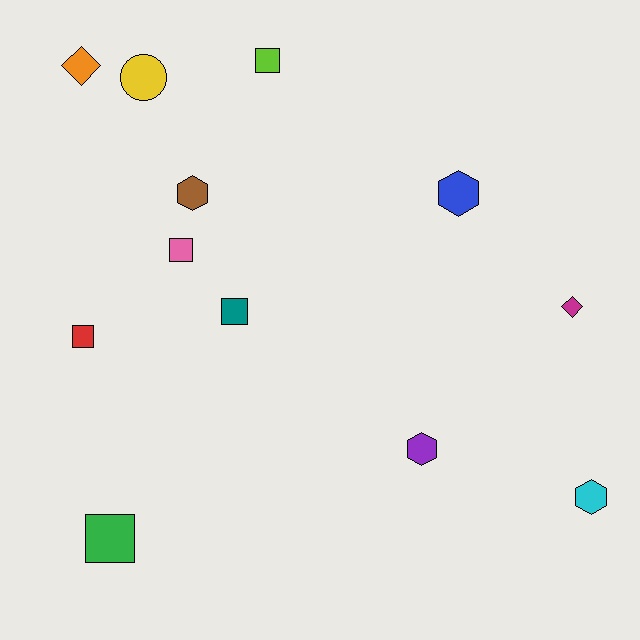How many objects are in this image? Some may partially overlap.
There are 12 objects.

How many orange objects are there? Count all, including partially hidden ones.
There is 1 orange object.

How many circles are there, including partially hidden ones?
There is 1 circle.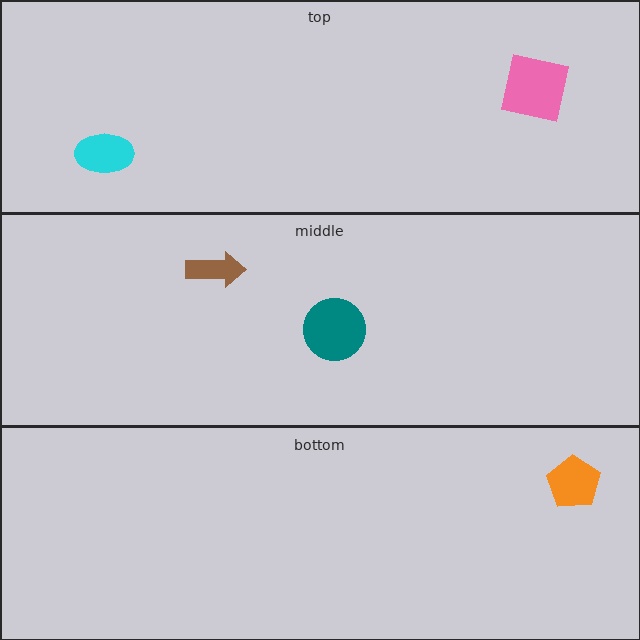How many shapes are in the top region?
2.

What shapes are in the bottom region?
The orange pentagon.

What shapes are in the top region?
The cyan ellipse, the pink square.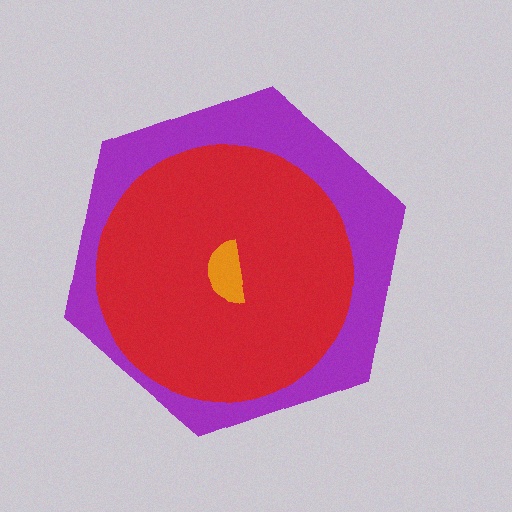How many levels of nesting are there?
3.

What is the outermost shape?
The purple hexagon.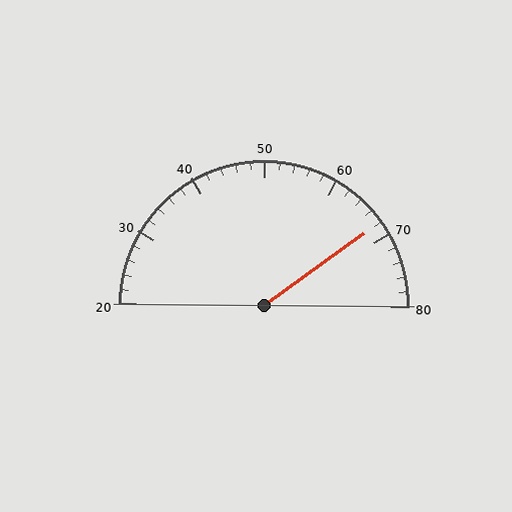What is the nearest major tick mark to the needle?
The nearest major tick mark is 70.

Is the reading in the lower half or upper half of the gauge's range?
The reading is in the upper half of the range (20 to 80).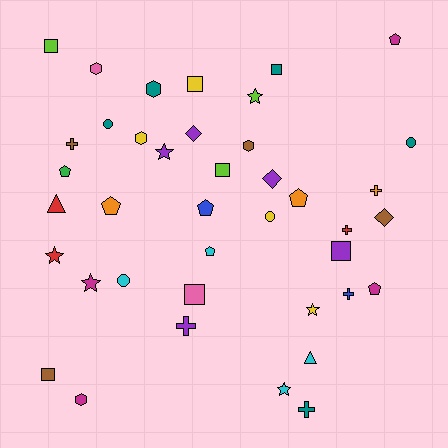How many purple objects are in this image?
There are 5 purple objects.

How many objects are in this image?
There are 40 objects.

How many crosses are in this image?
There are 6 crosses.